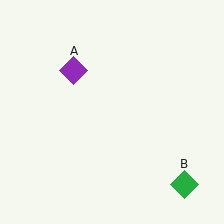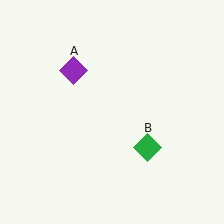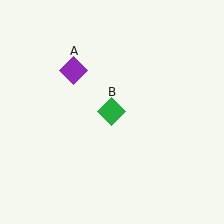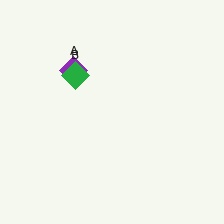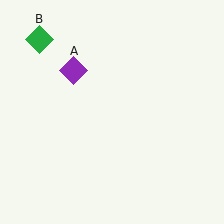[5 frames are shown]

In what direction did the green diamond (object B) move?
The green diamond (object B) moved up and to the left.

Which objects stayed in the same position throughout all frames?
Purple diamond (object A) remained stationary.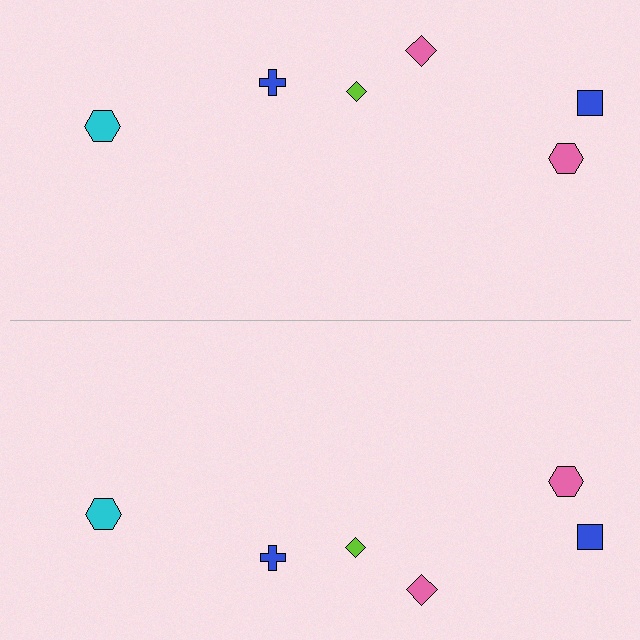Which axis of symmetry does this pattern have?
The pattern has a horizontal axis of symmetry running through the center of the image.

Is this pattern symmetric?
Yes, this pattern has bilateral (reflection) symmetry.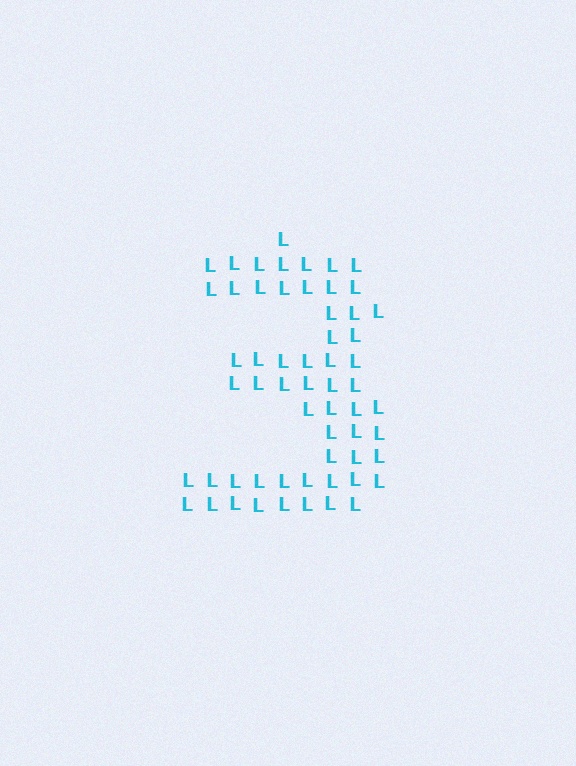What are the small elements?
The small elements are letter L's.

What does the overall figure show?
The overall figure shows the digit 3.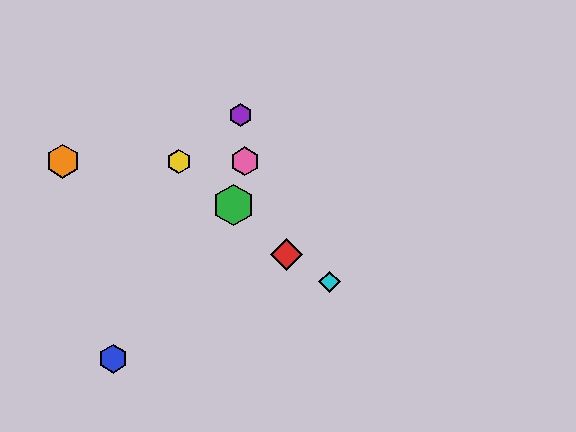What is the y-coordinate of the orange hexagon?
The orange hexagon is at y≈161.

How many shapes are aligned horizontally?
3 shapes (the yellow hexagon, the orange hexagon, the pink hexagon) are aligned horizontally.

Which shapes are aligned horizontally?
The yellow hexagon, the orange hexagon, the pink hexagon are aligned horizontally.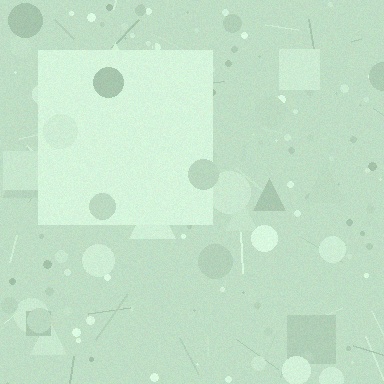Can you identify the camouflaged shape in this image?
The camouflaged shape is a square.